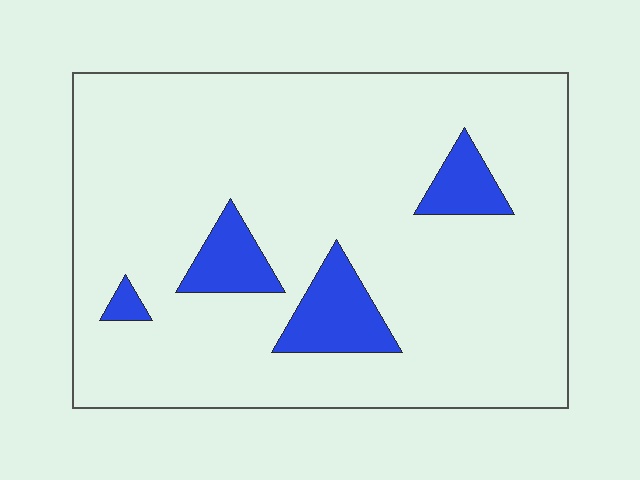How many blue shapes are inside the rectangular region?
4.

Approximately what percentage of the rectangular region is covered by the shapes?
Approximately 10%.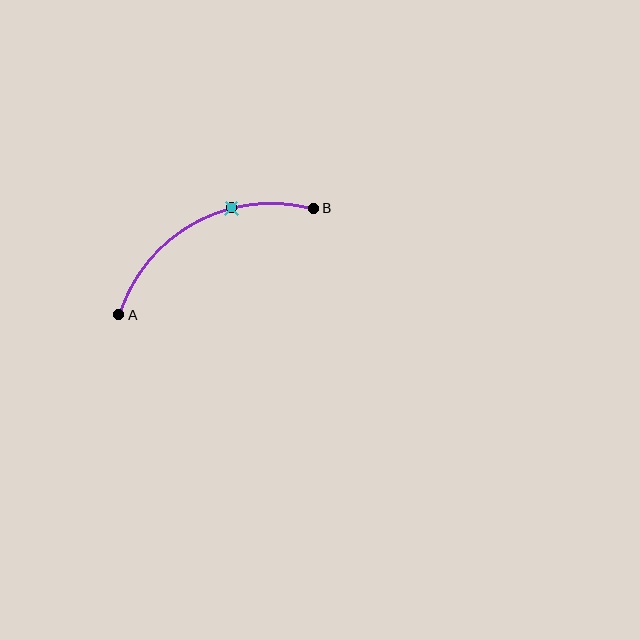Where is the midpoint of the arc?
The arc midpoint is the point on the curve farthest from the straight line joining A and B. It sits above that line.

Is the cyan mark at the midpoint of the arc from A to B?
No. The cyan mark lies on the arc but is closer to endpoint B. The arc midpoint would be at the point on the curve equidistant along the arc from both A and B.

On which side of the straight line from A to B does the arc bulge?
The arc bulges above the straight line connecting A and B.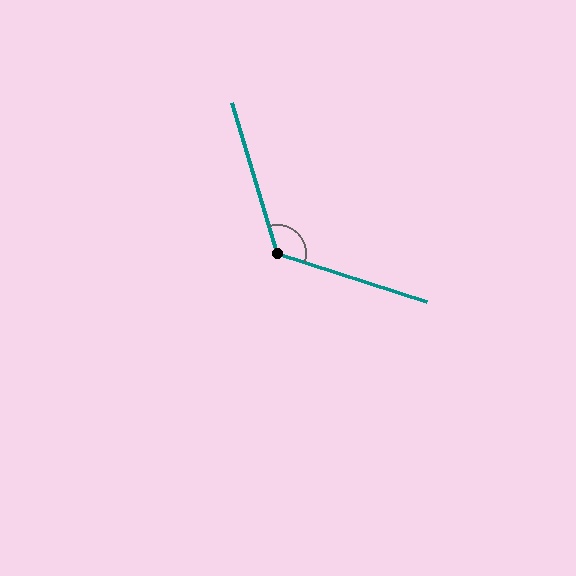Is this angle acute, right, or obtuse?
It is obtuse.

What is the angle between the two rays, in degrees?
Approximately 125 degrees.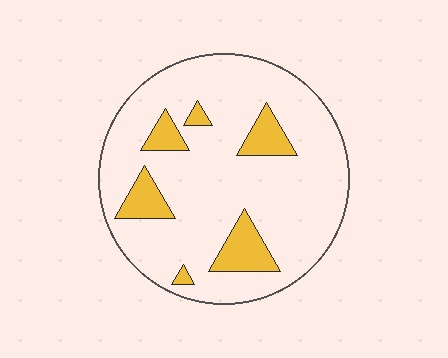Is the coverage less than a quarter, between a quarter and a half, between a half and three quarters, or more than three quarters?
Less than a quarter.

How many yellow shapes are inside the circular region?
6.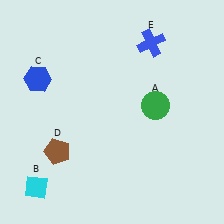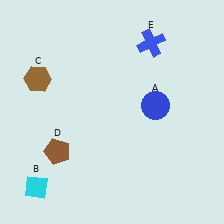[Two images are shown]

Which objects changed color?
A changed from green to blue. C changed from blue to brown.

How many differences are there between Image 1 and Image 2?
There are 2 differences between the two images.